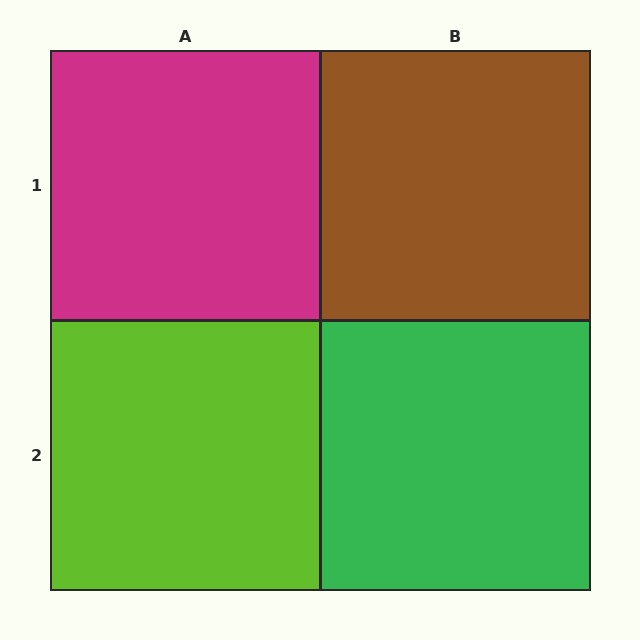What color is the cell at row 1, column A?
Magenta.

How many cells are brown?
1 cell is brown.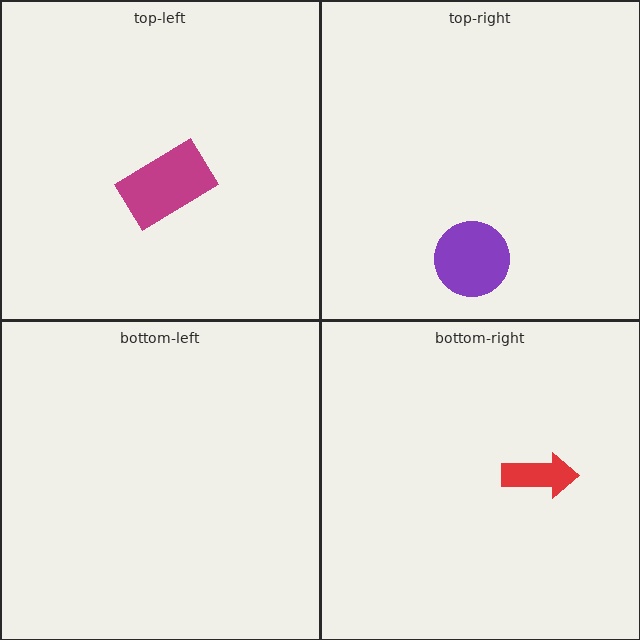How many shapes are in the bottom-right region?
1.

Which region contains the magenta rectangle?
The top-left region.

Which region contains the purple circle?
The top-right region.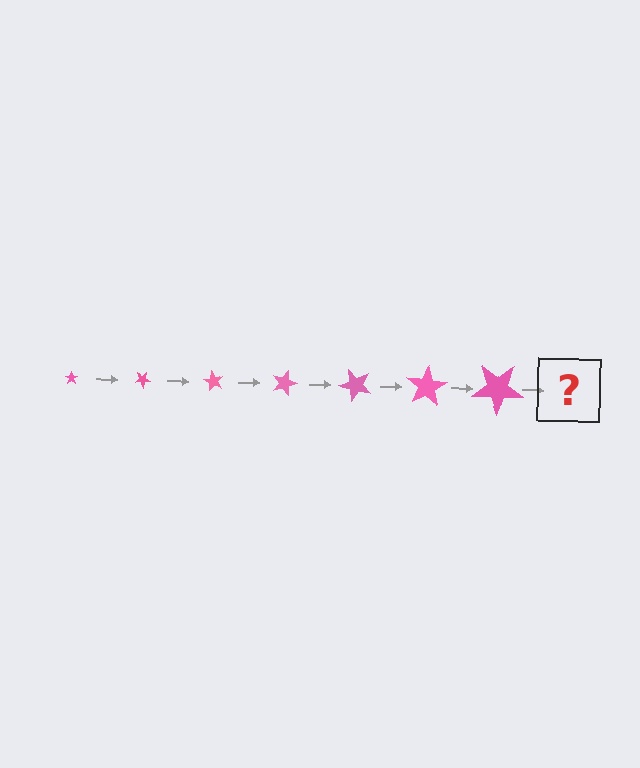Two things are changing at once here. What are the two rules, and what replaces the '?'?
The two rules are that the star grows larger each step and it rotates 30 degrees each step. The '?' should be a star, larger than the previous one and rotated 210 degrees from the start.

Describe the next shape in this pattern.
It should be a star, larger than the previous one and rotated 210 degrees from the start.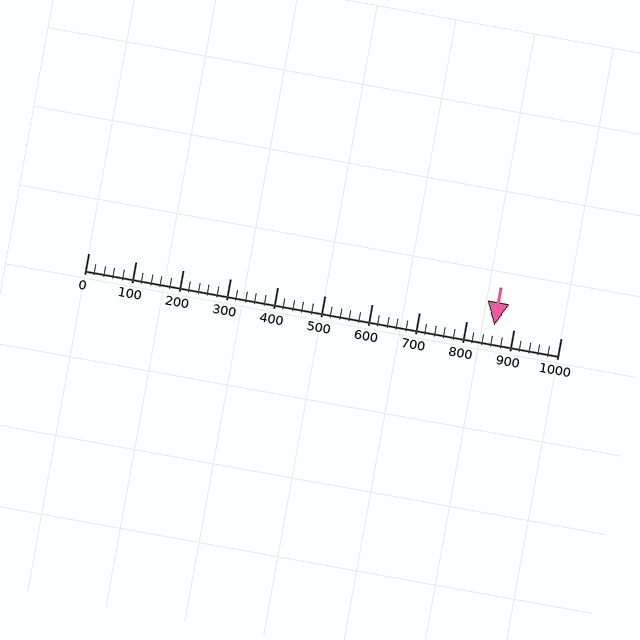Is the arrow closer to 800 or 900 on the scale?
The arrow is closer to 900.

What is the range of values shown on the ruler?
The ruler shows values from 0 to 1000.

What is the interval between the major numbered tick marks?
The major tick marks are spaced 100 units apart.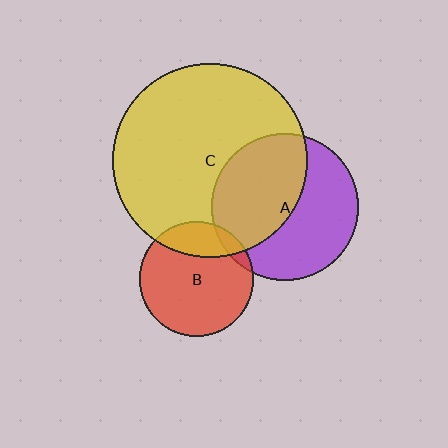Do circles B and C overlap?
Yes.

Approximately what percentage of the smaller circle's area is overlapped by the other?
Approximately 20%.